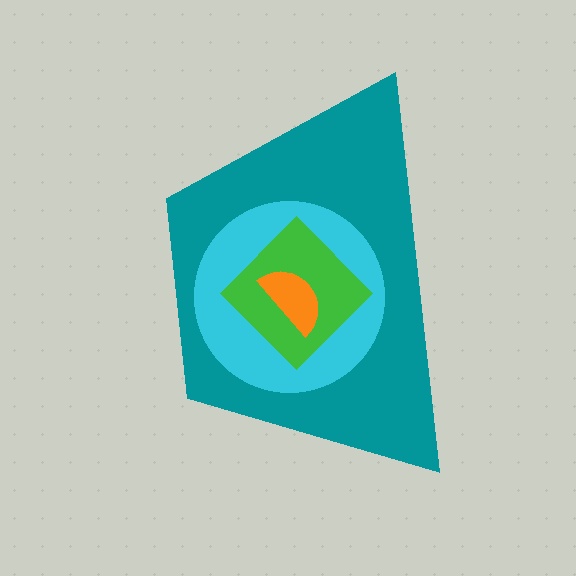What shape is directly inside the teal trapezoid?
The cyan circle.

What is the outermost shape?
The teal trapezoid.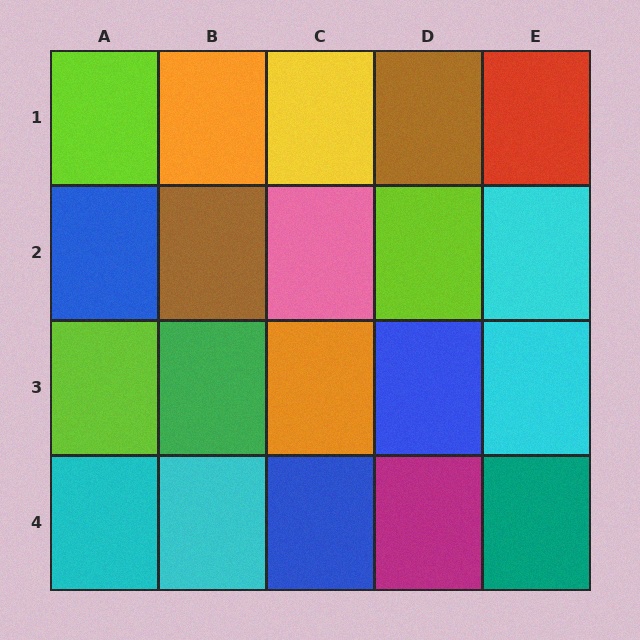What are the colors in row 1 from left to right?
Lime, orange, yellow, brown, red.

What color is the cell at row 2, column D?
Lime.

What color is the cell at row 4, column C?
Blue.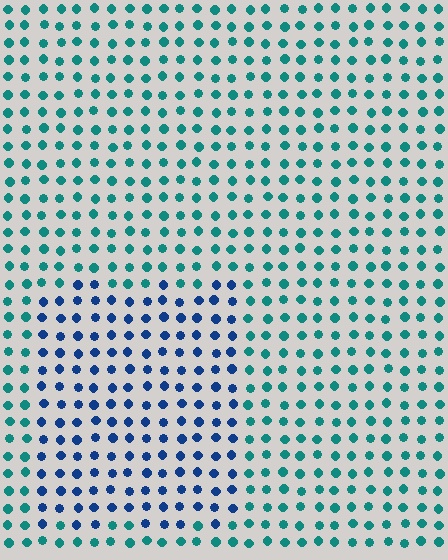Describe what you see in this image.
The image is filled with small teal elements in a uniform arrangement. A rectangle-shaped region is visible where the elements are tinted to a slightly different hue, forming a subtle color boundary.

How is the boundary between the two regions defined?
The boundary is defined purely by a slight shift in hue (about 43 degrees). Spacing, size, and orientation are identical on both sides.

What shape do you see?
I see a rectangle.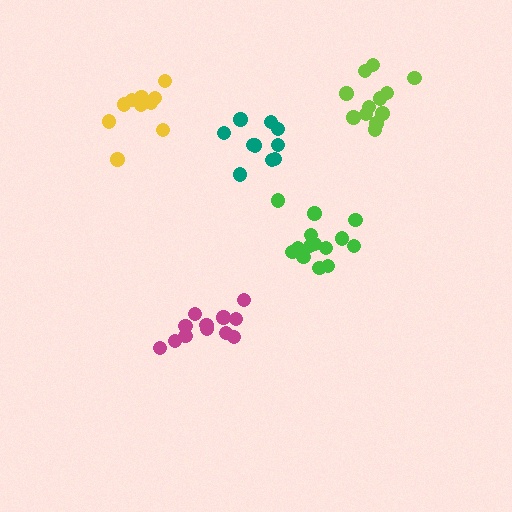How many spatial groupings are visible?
There are 5 spatial groupings.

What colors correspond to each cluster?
The clusters are colored: lime, yellow, magenta, teal, green.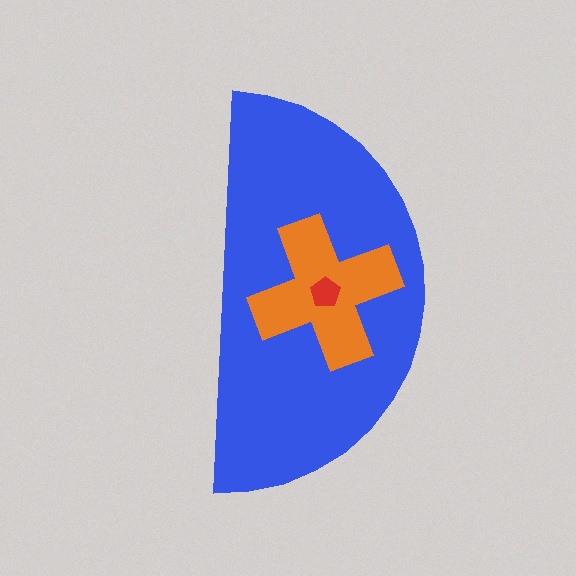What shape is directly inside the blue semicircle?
The orange cross.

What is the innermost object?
The red pentagon.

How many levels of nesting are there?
3.